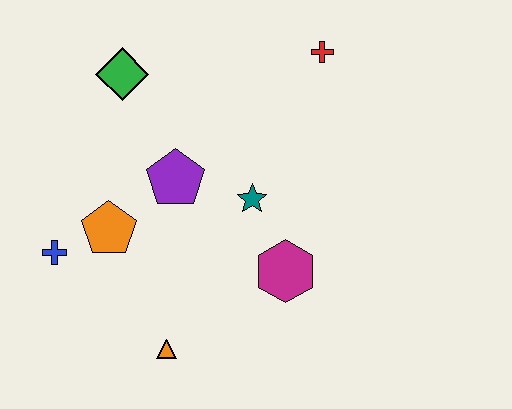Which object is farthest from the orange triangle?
The red cross is farthest from the orange triangle.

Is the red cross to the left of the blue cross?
No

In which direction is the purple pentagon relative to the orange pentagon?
The purple pentagon is to the right of the orange pentagon.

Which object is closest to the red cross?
The teal star is closest to the red cross.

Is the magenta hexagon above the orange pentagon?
No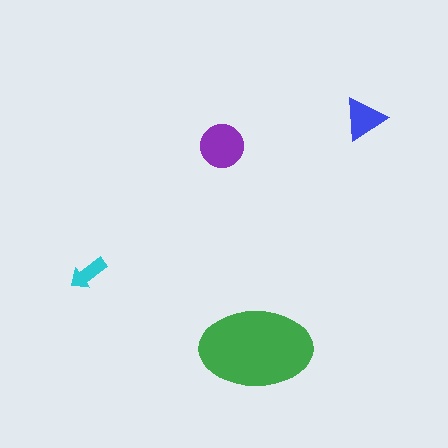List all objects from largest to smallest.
The green ellipse, the purple circle, the blue triangle, the cyan arrow.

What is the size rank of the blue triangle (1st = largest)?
3rd.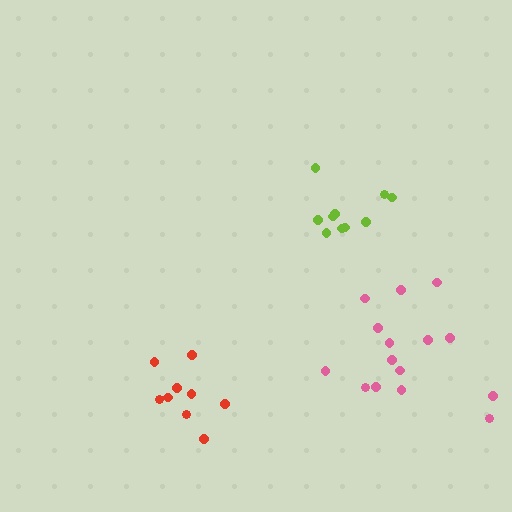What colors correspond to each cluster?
The clusters are colored: pink, lime, red.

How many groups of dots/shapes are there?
There are 3 groups.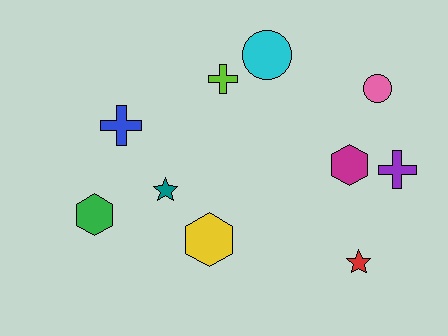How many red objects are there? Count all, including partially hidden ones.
There is 1 red object.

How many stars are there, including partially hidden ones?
There are 2 stars.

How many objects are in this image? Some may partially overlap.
There are 10 objects.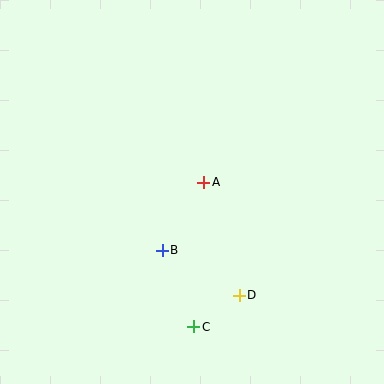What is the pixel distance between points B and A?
The distance between B and A is 80 pixels.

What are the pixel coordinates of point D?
Point D is at (239, 295).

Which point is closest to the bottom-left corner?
Point C is closest to the bottom-left corner.